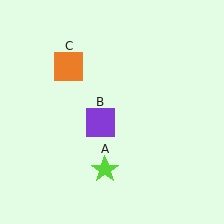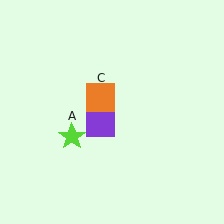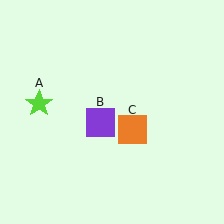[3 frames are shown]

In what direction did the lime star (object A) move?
The lime star (object A) moved up and to the left.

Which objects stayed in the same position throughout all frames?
Purple square (object B) remained stationary.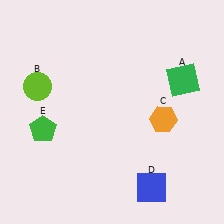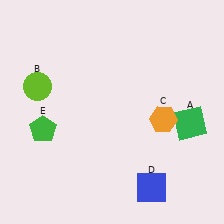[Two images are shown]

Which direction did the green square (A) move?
The green square (A) moved down.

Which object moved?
The green square (A) moved down.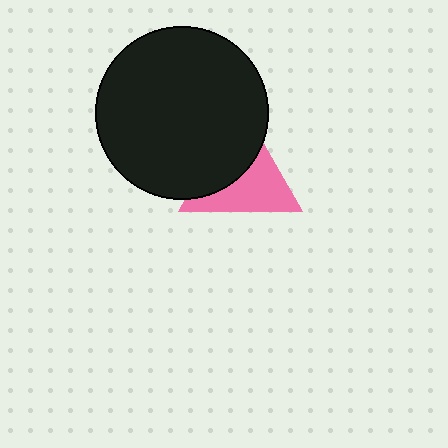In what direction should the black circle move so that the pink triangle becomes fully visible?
The black circle should move toward the upper-left. That is the shortest direction to clear the overlap and leave the pink triangle fully visible.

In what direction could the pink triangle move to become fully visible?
The pink triangle could move toward the lower-right. That would shift it out from behind the black circle entirely.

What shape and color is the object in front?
The object in front is a black circle.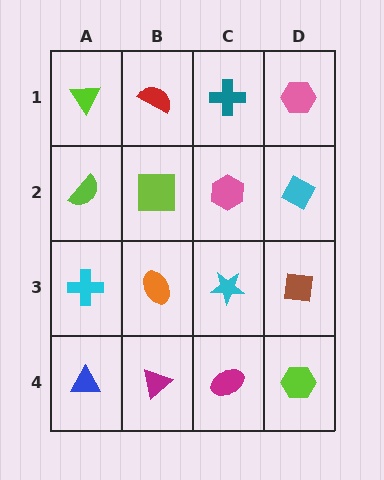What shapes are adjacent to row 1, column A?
A lime semicircle (row 2, column A), a red semicircle (row 1, column B).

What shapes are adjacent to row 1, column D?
A cyan diamond (row 2, column D), a teal cross (row 1, column C).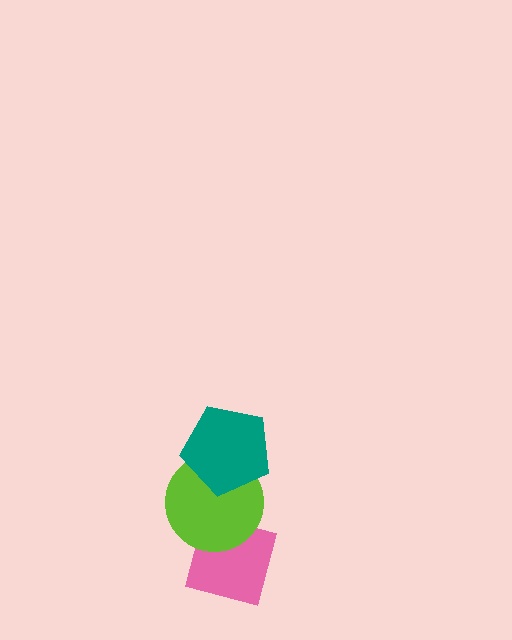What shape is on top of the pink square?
The lime circle is on top of the pink square.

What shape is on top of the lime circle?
The teal pentagon is on top of the lime circle.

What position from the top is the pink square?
The pink square is 3rd from the top.